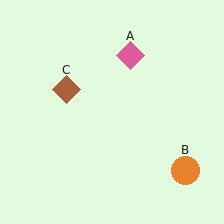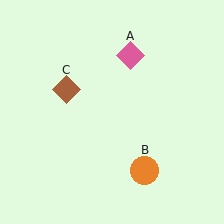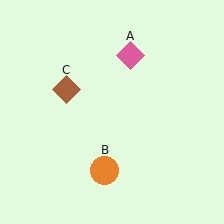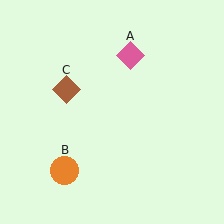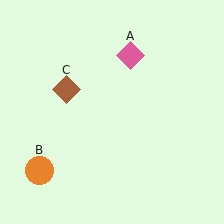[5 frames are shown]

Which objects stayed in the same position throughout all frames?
Pink diamond (object A) and brown diamond (object C) remained stationary.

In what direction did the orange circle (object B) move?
The orange circle (object B) moved left.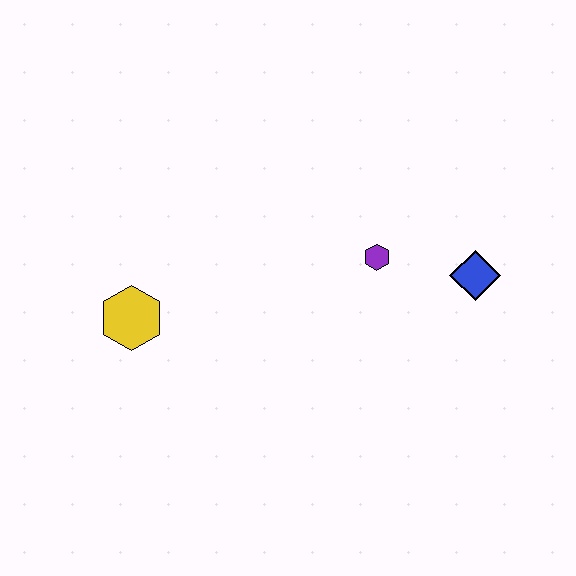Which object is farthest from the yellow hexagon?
The blue diamond is farthest from the yellow hexagon.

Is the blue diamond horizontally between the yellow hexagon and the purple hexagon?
No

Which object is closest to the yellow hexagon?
The purple hexagon is closest to the yellow hexagon.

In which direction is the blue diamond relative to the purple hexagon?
The blue diamond is to the right of the purple hexagon.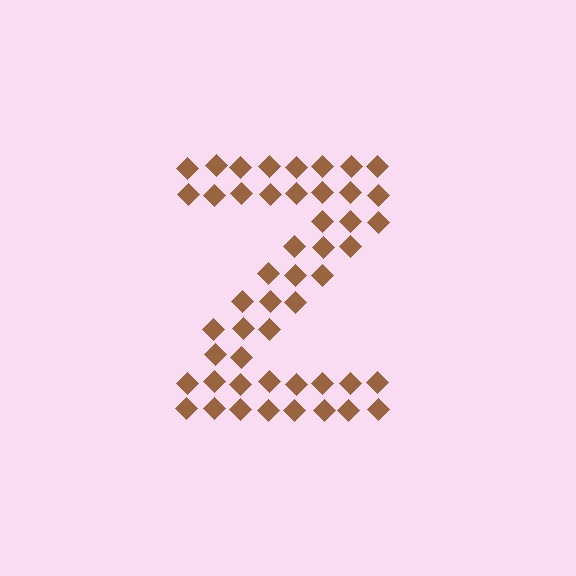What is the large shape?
The large shape is the letter Z.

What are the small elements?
The small elements are diamonds.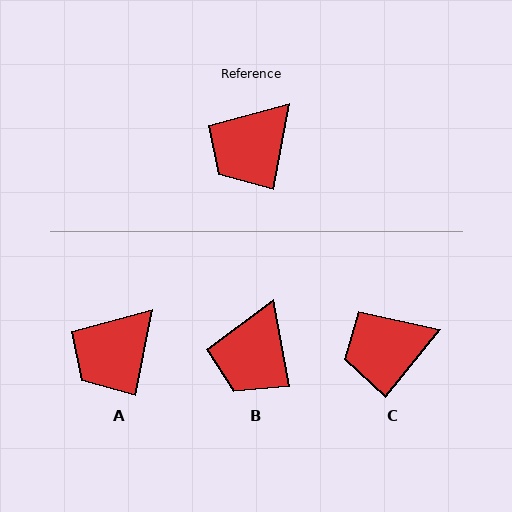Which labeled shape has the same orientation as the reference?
A.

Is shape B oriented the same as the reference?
No, it is off by about 21 degrees.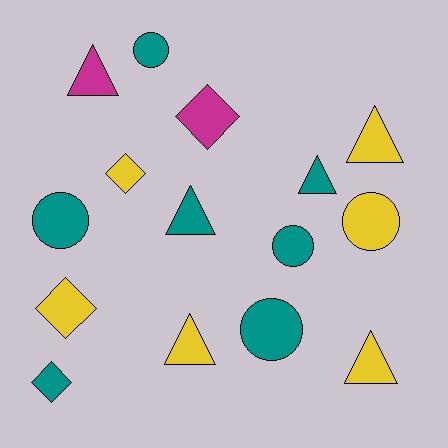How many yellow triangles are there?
There are 3 yellow triangles.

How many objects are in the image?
There are 15 objects.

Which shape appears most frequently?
Triangle, with 6 objects.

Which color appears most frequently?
Teal, with 7 objects.